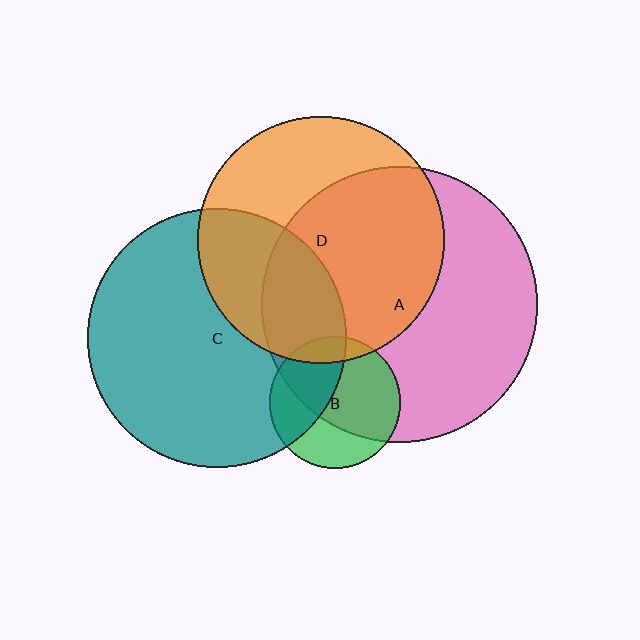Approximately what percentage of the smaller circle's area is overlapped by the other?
Approximately 40%.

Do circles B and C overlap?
Yes.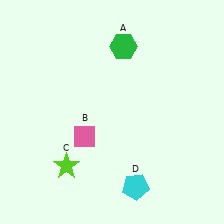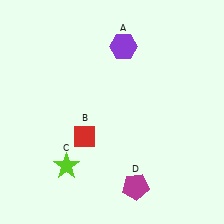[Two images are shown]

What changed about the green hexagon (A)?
In Image 1, A is green. In Image 2, it changed to purple.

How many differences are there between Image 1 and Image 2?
There are 3 differences between the two images.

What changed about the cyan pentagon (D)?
In Image 1, D is cyan. In Image 2, it changed to magenta.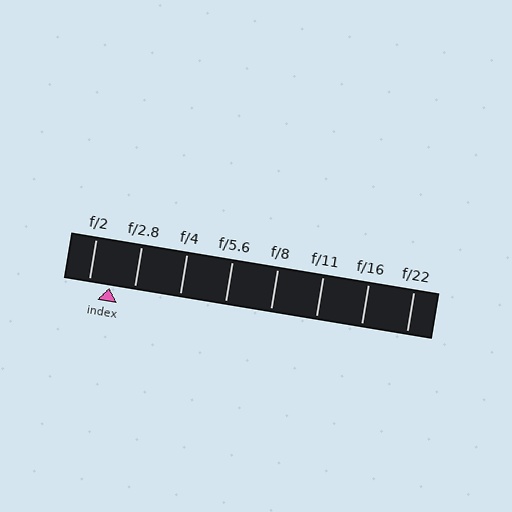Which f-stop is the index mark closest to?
The index mark is closest to f/2.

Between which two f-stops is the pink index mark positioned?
The index mark is between f/2 and f/2.8.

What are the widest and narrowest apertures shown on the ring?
The widest aperture shown is f/2 and the narrowest is f/22.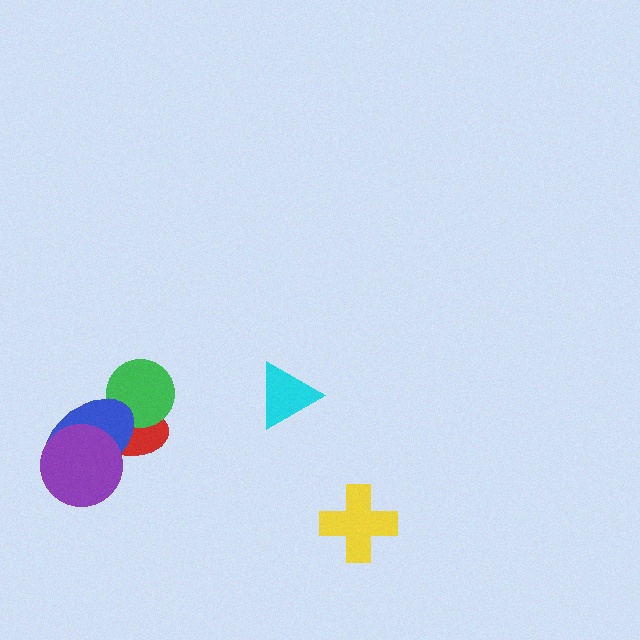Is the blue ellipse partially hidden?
Yes, it is partially covered by another shape.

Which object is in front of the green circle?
The blue ellipse is in front of the green circle.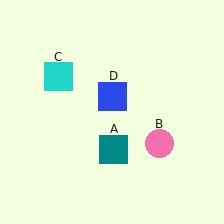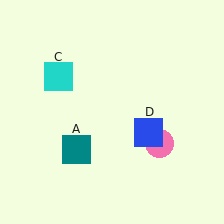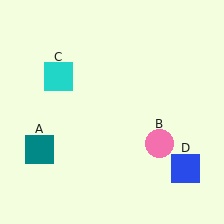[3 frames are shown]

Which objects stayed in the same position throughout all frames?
Pink circle (object B) and cyan square (object C) remained stationary.